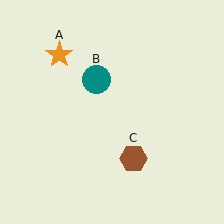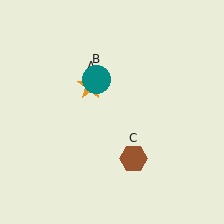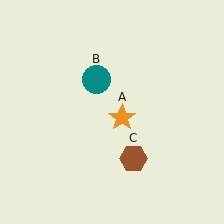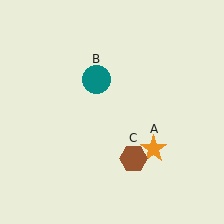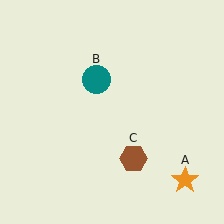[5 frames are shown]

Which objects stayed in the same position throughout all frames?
Teal circle (object B) and brown hexagon (object C) remained stationary.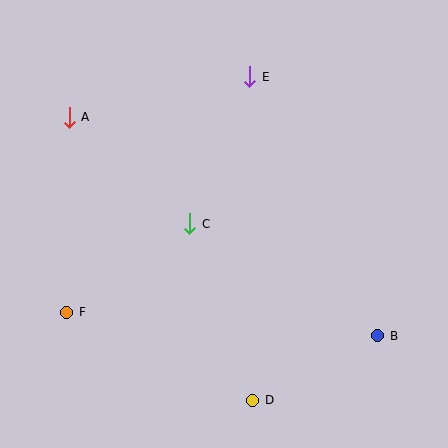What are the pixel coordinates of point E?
Point E is at (250, 77).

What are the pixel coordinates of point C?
Point C is at (190, 224).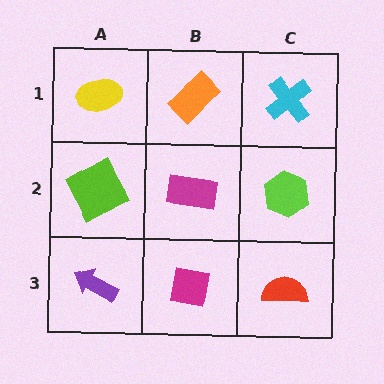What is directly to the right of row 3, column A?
A magenta square.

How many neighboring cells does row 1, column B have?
3.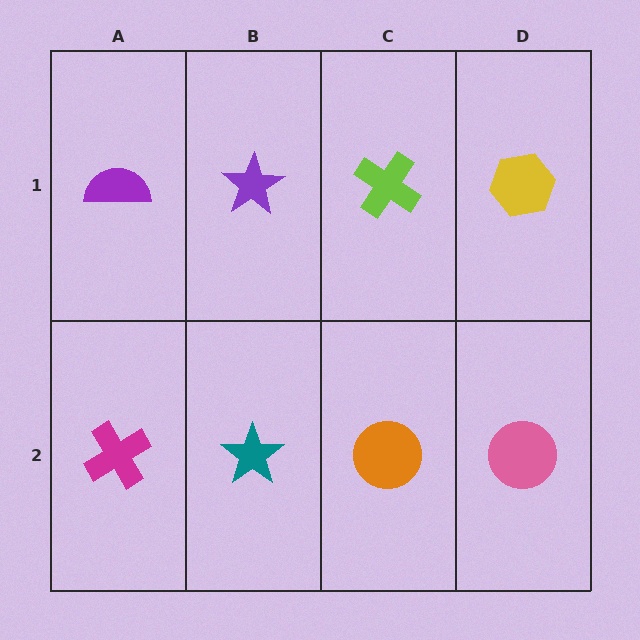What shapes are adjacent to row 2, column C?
A lime cross (row 1, column C), a teal star (row 2, column B), a pink circle (row 2, column D).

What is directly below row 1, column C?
An orange circle.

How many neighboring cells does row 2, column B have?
3.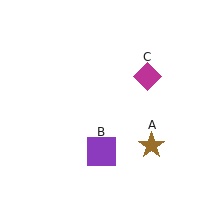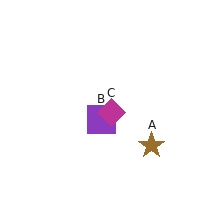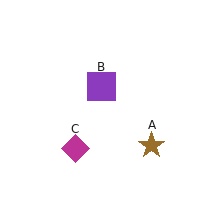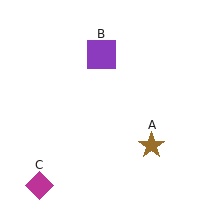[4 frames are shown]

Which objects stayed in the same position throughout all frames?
Brown star (object A) remained stationary.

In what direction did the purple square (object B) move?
The purple square (object B) moved up.